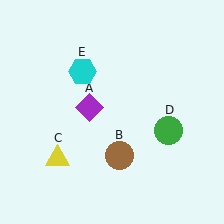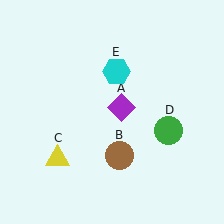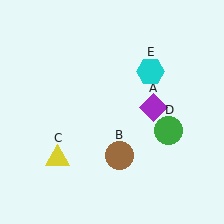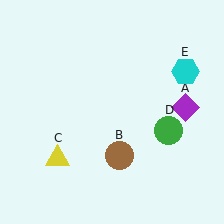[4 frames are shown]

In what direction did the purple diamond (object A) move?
The purple diamond (object A) moved right.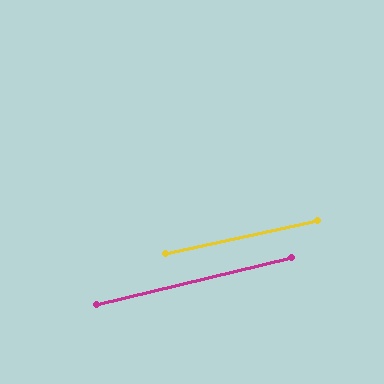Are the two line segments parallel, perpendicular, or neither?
Parallel — their directions differ by only 1.2°.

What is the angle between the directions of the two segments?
Approximately 1 degree.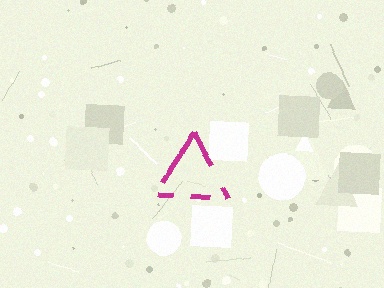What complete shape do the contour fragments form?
The contour fragments form a triangle.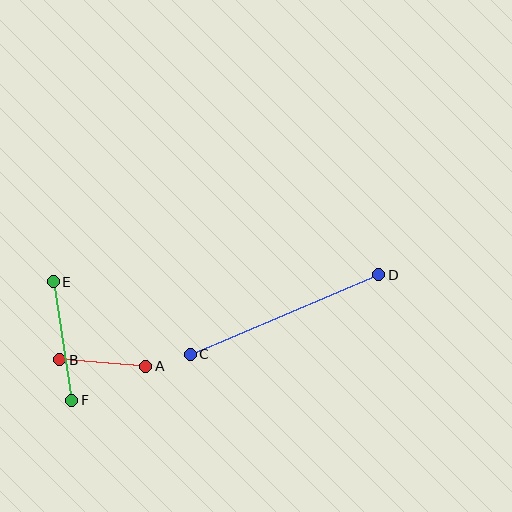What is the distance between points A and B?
The distance is approximately 86 pixels.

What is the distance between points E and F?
The distance is approximately 120 pixels.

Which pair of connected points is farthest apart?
Points C and D are farthest apart.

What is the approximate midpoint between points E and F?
The midpoint is at approximately (63, 341) pixels.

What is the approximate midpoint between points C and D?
The midpoint is at approximately (284, 315) pixels.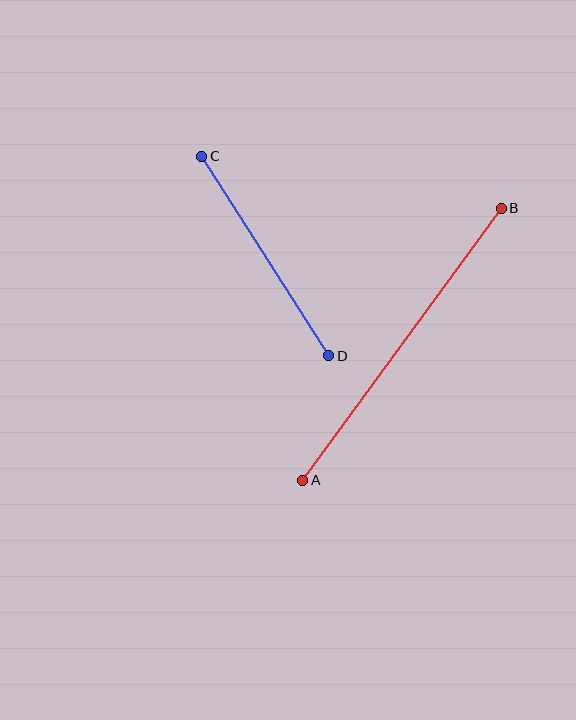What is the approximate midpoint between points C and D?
The midpoint is at approximately (265, 256) pixels.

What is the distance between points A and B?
The distance is approximately 337 pixels.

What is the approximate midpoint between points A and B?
The midpoint is at approximately (402, 344) pixels.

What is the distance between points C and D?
The distance is approximately 237 pixels.